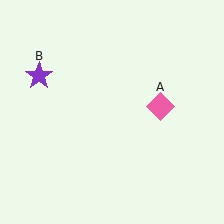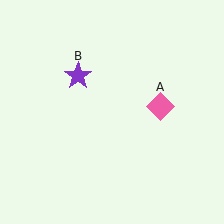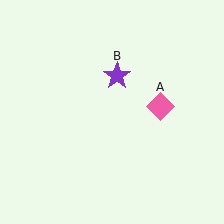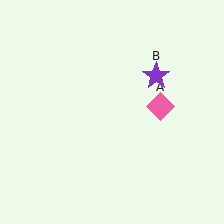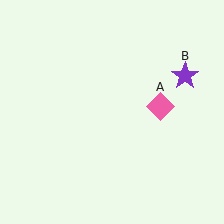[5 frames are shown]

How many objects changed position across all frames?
1 object changed position: purple star (object B).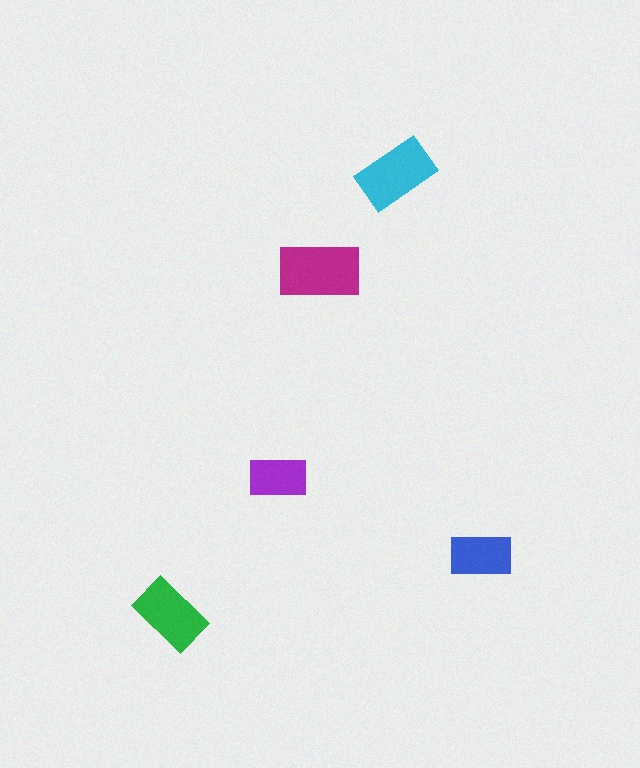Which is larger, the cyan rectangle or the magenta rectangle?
The magenta one.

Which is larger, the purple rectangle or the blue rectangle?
The blue one.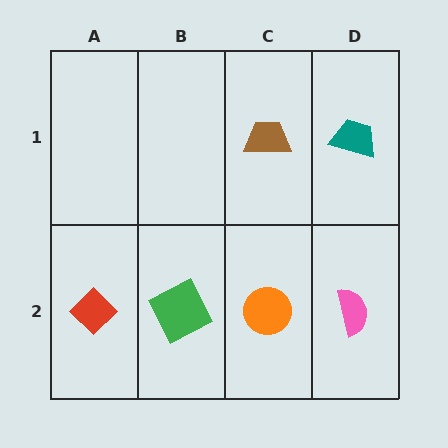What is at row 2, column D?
A pink semicircle.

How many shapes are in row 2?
4 shapes.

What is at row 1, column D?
A teal trapezoid.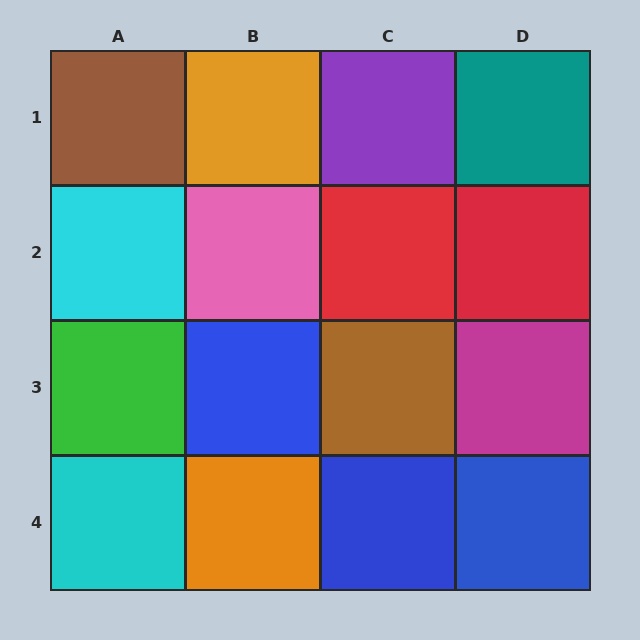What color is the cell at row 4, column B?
Orange.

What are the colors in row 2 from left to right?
Cyan, pink, red, red.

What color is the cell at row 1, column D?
Teal.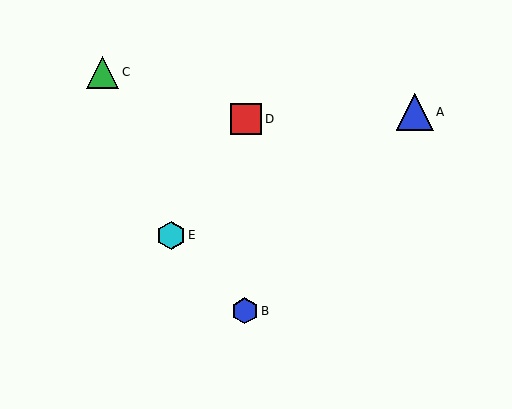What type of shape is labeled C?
Shape C is a green triangle.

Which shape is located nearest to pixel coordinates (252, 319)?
The blue hexagon (labeled B) at (245, 311) is nearest to that location.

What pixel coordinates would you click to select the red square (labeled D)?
Click at (246, 119) to select the red square D.